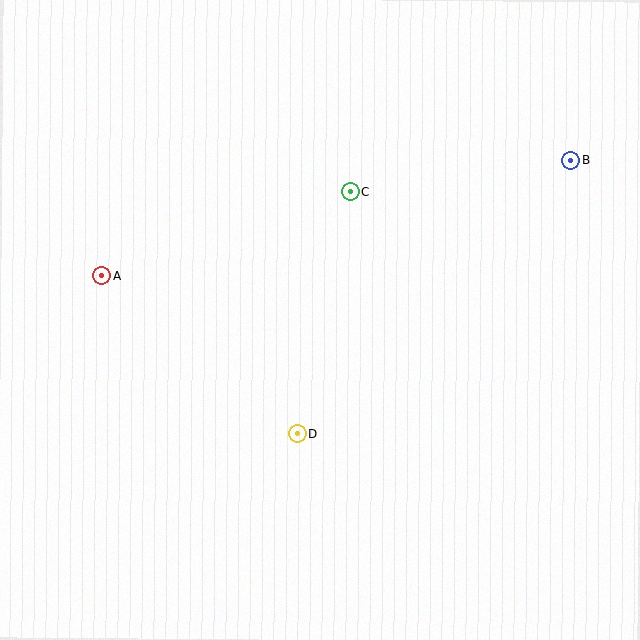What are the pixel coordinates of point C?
Point C is at (350, 192).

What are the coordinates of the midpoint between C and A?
The midpoint between C and A is at (226, 234).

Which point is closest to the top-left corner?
Point A is closest to the top-left corner.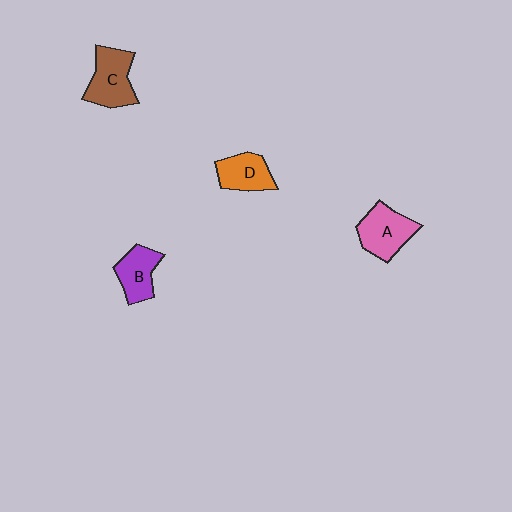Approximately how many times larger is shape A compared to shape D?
Approximately 1.3 times.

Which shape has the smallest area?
Shape D (orange).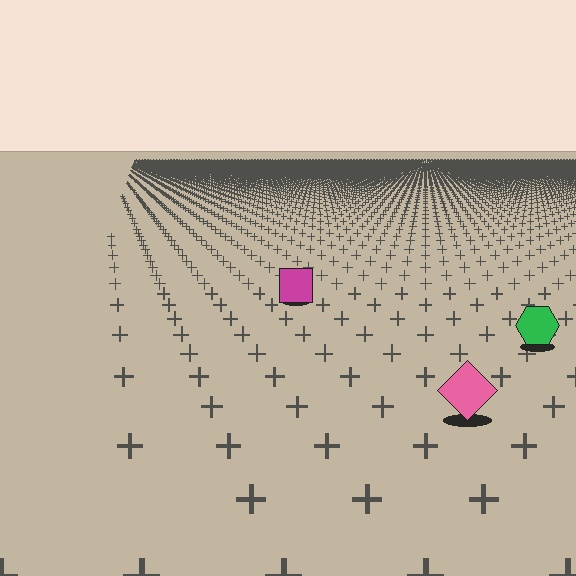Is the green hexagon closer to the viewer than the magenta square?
Yes. The green hexagon is closer — you can tell from the texture gradient: the ground texture is coarser near it.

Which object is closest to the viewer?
The pink diamond is closest. The texture marks near it are larger and more spread out.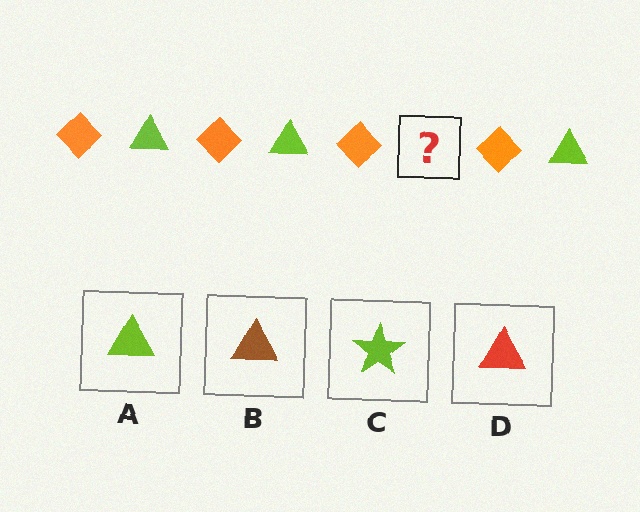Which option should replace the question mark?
Option A.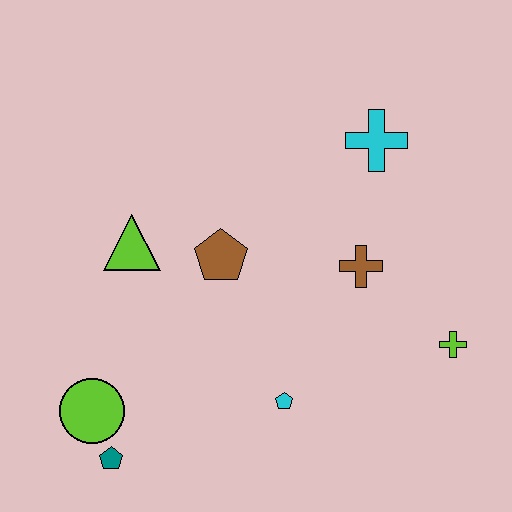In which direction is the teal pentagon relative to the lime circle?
The teal pentagon is below the lime circle.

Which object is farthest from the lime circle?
The cyan cross is farthest from the lime circle.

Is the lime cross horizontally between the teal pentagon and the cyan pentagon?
No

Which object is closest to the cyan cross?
The brown cross is closest to the cyan cross.